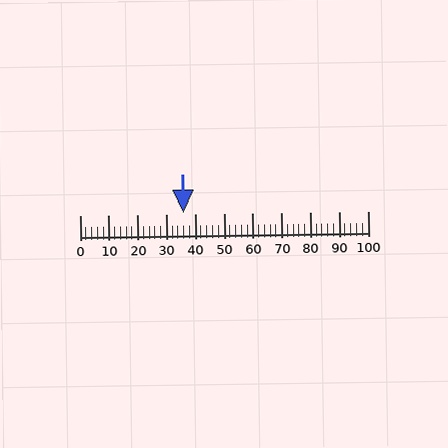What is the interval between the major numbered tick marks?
The major tick marks are spaced 10 units apart.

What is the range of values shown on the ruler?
The ruler shows values from 0 to 100.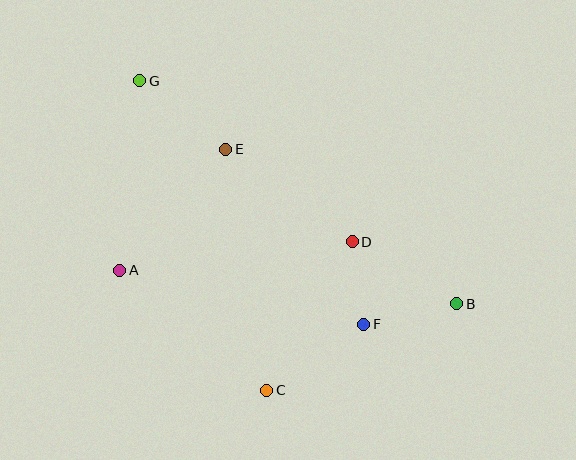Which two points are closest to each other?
Points D and F are closest to each other.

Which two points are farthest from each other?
Points B and G are farthest from each other.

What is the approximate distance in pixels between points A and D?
The distance between A and D is approximately 234 pixels.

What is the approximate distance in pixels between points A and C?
The distance between A and C is approximately 190 pixels.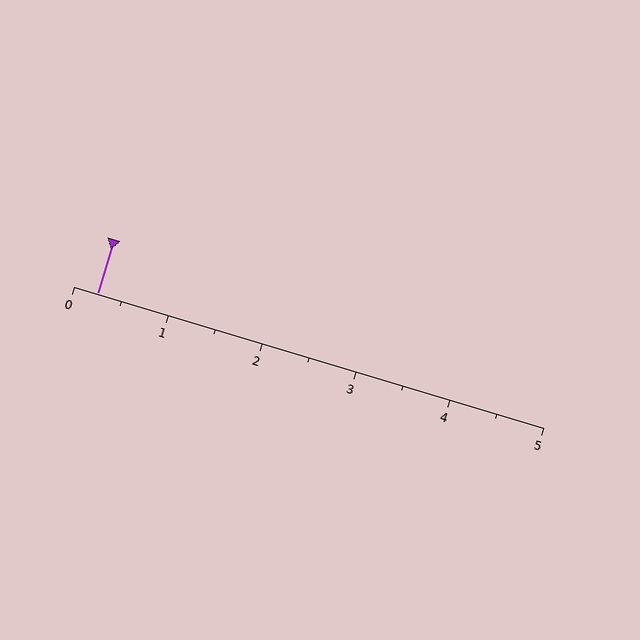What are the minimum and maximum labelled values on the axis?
The axis runs from 0 to 5.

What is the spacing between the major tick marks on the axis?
The major ticks are spaced 1 apart.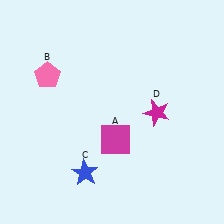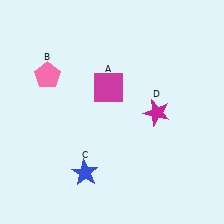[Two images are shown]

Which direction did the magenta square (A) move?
The magenta square (A) moved up.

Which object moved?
The magenta square (A) moved up.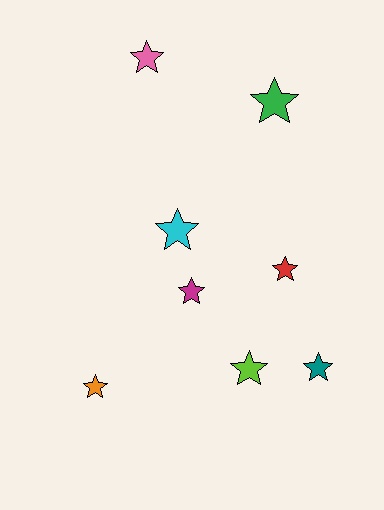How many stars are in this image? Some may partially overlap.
There are 8 stars.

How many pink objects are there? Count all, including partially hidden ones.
There is 1 pink object.